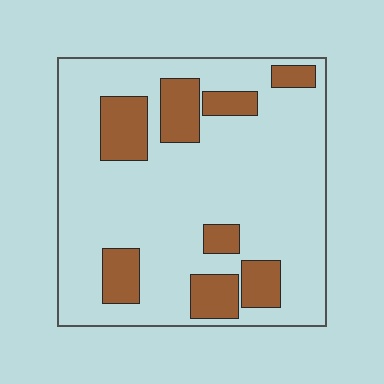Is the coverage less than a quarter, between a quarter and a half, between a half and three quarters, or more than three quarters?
Less than a quarter.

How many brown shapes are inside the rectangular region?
8.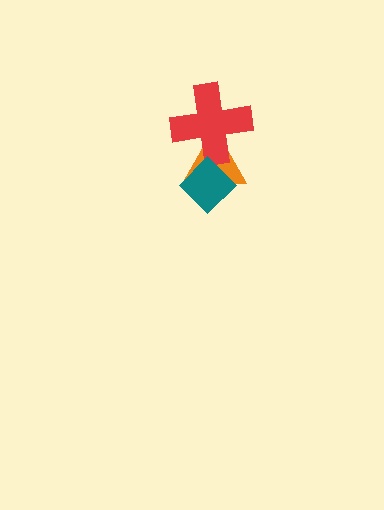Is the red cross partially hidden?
Yes, it is partially covered by another shape.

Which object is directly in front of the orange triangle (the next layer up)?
The red cross is directly in front of the orange triangle.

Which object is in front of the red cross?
The teal diamond is in front of the red cross.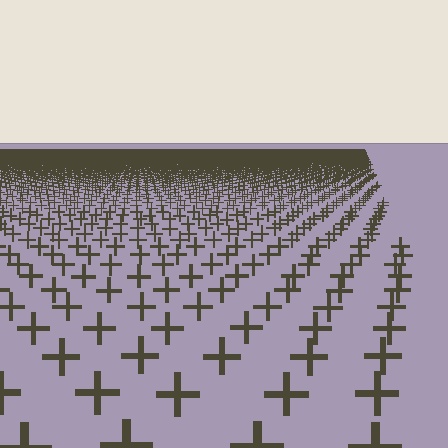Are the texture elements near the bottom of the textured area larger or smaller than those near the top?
Larger. Near the bottom, elements are closer to the viewer and appear at a bigger on-screen size.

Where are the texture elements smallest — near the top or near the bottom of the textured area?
Near the top.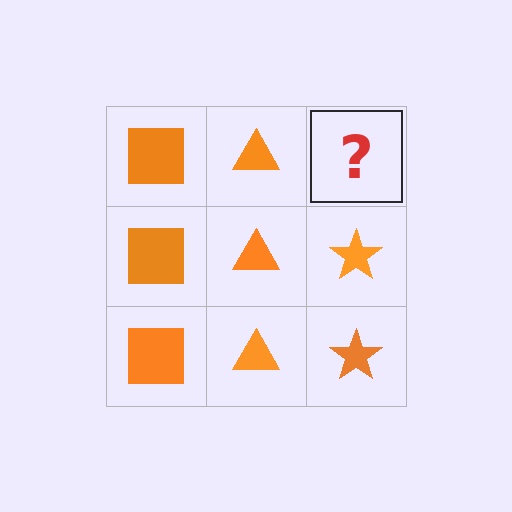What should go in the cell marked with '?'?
The missing cell should contain an orange star.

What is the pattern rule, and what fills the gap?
The rule is that each column has a consistent shape. The gap should be filled with an orange star.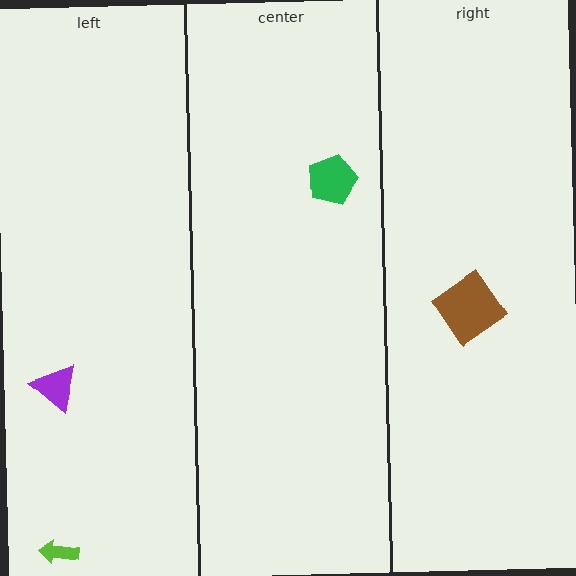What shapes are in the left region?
The purple triangle, the lime arrow.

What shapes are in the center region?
The green pentagon.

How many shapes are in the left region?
2.